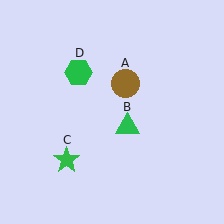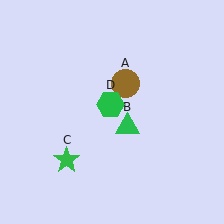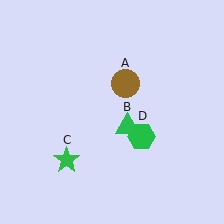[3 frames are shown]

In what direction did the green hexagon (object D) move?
The green hexagon (object D) moved down and to the right.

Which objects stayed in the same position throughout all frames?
Brown circle (object A) and green triangle (object B) and green star (object C) remained stationary.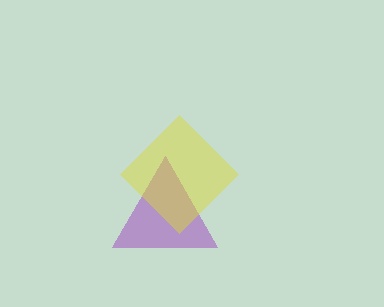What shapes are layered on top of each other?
The layered shapes are: a purple triangle, a yellow diamond.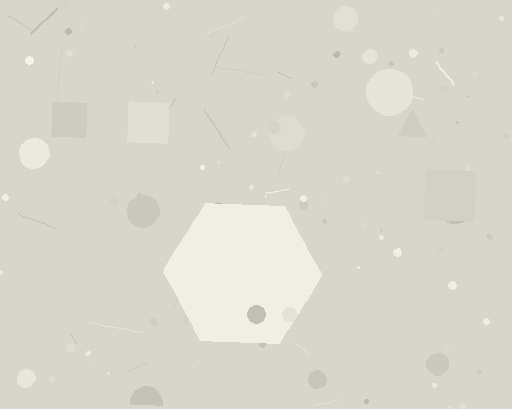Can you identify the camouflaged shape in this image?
The camouflaged shape is a hexagon.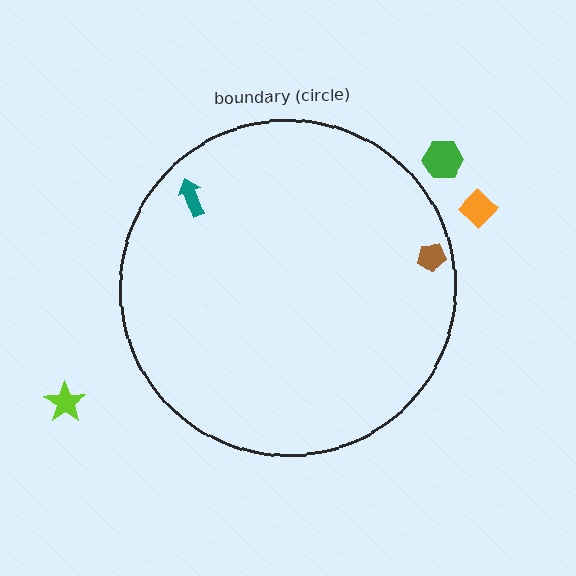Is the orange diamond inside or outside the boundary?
Outside.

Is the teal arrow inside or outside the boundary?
Inside.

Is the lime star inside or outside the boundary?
Outside.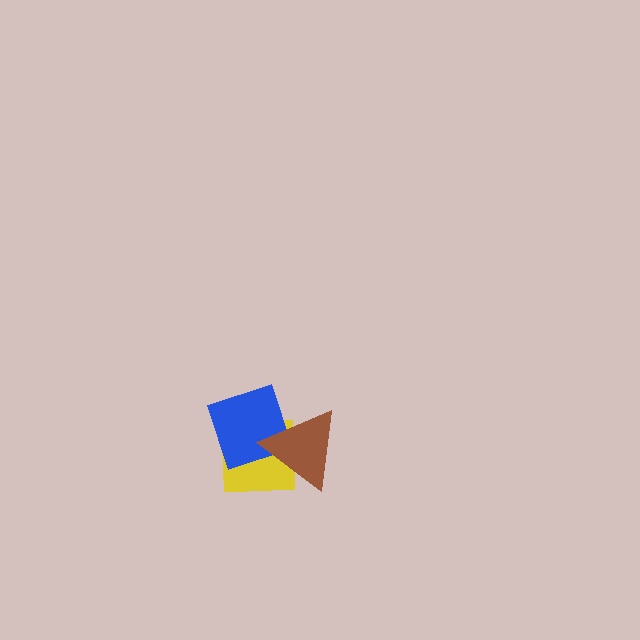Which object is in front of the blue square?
The brown triangle is in front of the blue square.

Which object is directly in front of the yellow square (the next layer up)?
The blue square is directly in front of the yellow square.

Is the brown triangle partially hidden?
No, no other shape covers it.